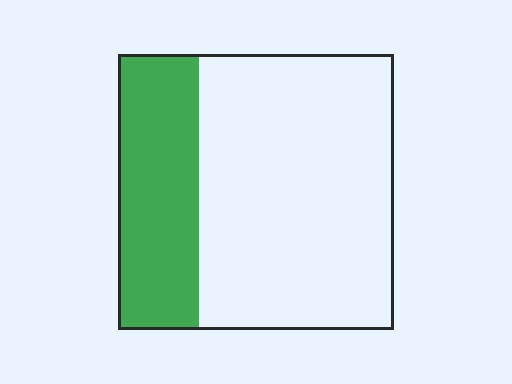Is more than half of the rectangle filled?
No.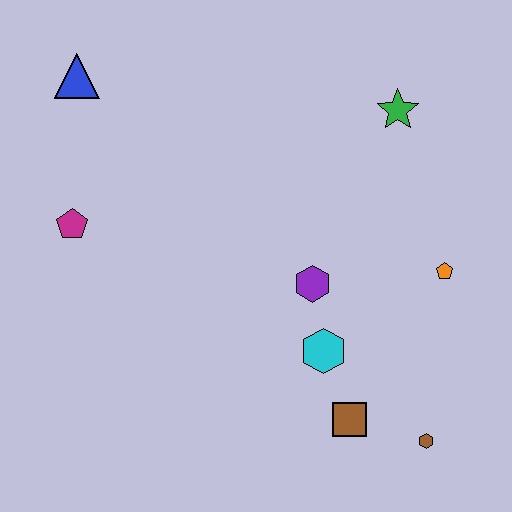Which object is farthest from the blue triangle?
The brown hexagon is farthest from the blue triangle.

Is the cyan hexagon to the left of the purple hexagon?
No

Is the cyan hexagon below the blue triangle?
Yes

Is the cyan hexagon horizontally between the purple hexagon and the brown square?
Yes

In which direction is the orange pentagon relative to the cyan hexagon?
The orange pentagon is to the right of the cyan hexagon.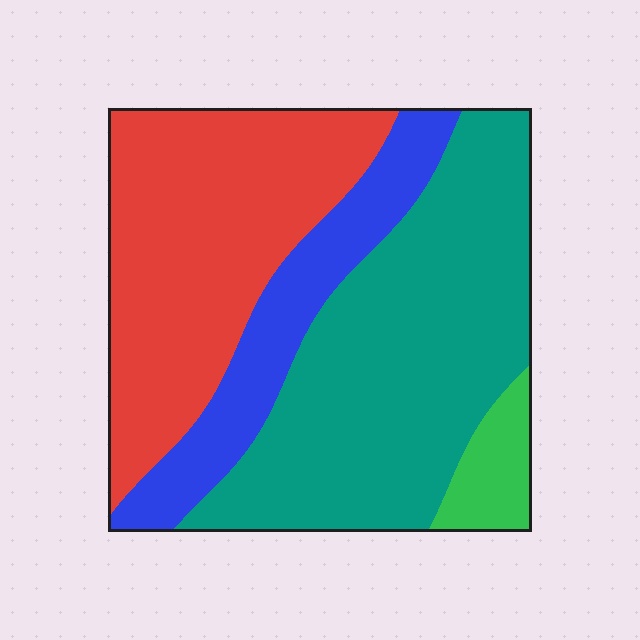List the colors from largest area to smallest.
From largest to smallest: teal, red, blue, green.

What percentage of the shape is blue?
Blue takes up less than a quarter of the shape.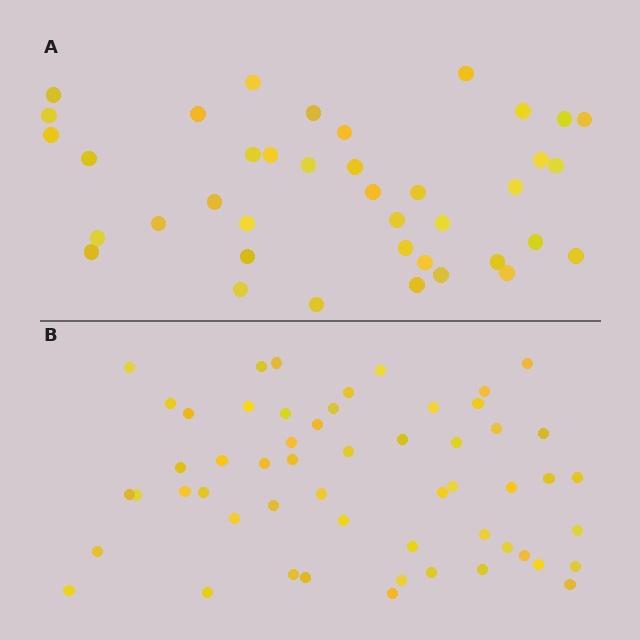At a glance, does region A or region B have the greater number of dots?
Region B (the bottom region) has more dots.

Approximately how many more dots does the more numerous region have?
Region B has approximately 15 more dots than region A.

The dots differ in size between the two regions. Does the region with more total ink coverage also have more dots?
No. Region A has more total ink coverage because its dots are larger, but region B actually contains more individual dots. Total area can be misleading — the number of items is what matters here.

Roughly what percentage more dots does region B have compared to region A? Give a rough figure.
About 40% more.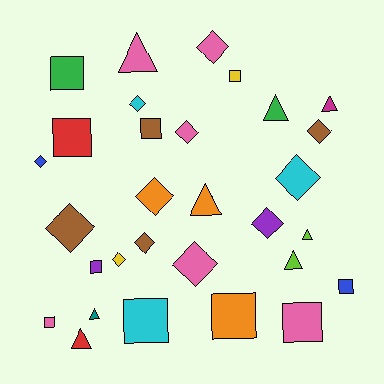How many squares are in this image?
There are 10 squares.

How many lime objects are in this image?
There are 2 lime objects.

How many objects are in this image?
There are 30 objects.